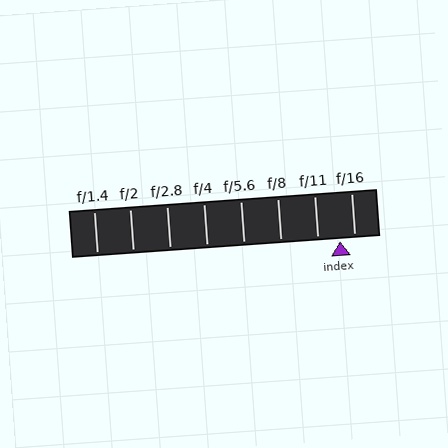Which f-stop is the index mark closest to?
The index mark is closest to f/16.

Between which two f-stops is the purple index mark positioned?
The index mark is between f/11 and f/16.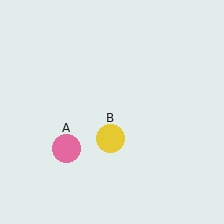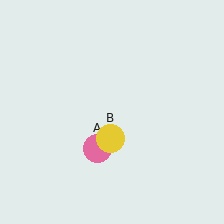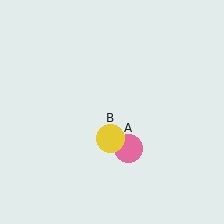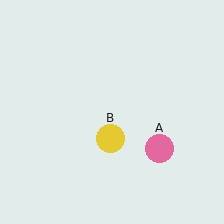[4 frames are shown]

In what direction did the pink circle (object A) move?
The pink circle (object A) moved right.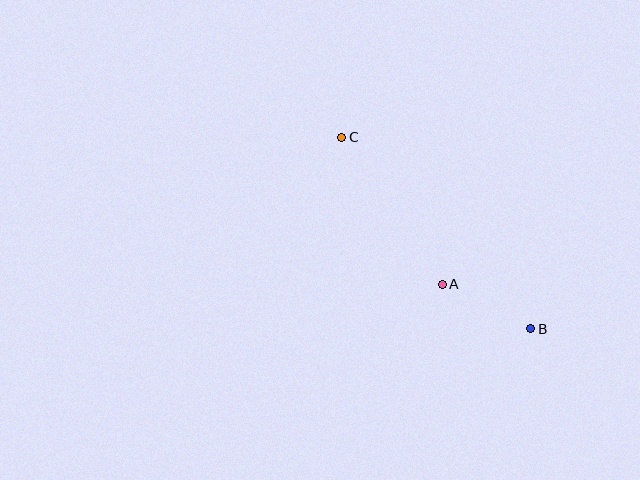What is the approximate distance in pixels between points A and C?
The distance between A and C is approximately 178 pixels.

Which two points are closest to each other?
Points A and B are closest to each other.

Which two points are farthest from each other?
Points B and C are farthest from each other.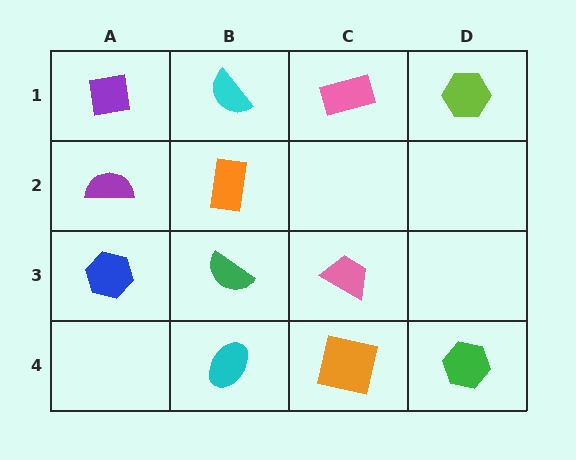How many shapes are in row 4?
3 shapes.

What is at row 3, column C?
A pink trapezoid.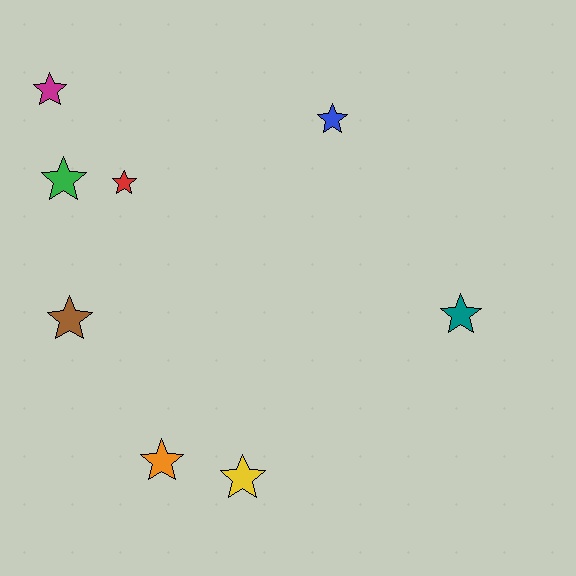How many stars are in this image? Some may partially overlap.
There are 8 stars.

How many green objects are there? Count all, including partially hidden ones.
There is 1 green object.